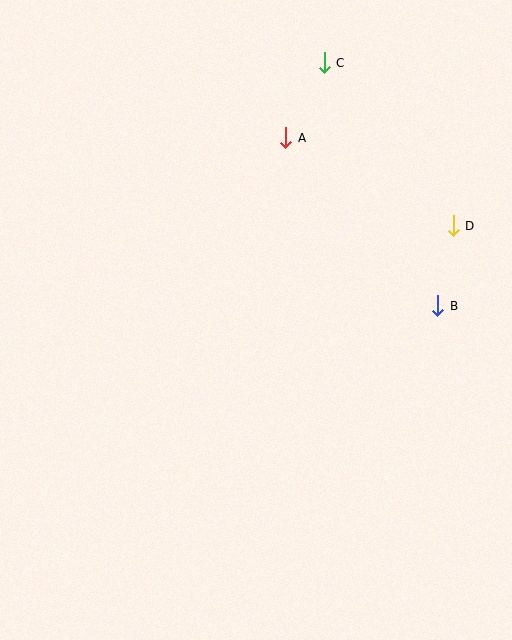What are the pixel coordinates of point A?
Point A is at (286, 138).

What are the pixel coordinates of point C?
Point C is at (324, 63).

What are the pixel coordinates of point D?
Point D is at (453, 226).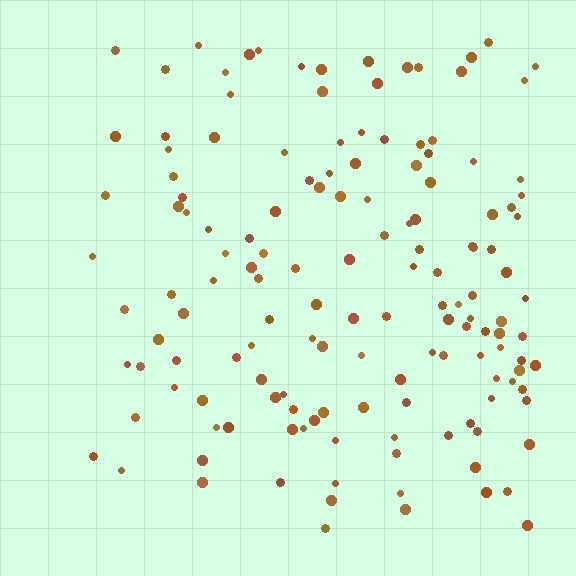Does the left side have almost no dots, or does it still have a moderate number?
Still a moderate number, just noticeably fewer than the right.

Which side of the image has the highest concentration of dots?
The right.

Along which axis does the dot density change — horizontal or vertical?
Horizontal.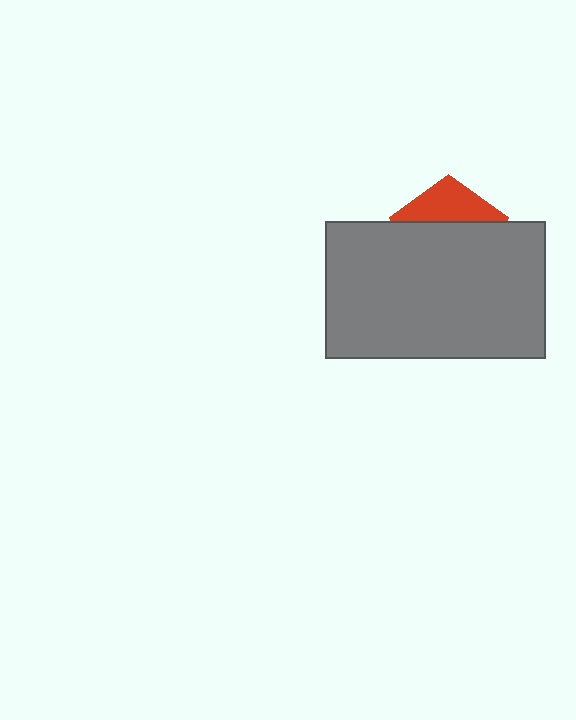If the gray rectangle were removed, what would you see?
You would see the complete red pentagon.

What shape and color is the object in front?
The object in front is a gray rectangle.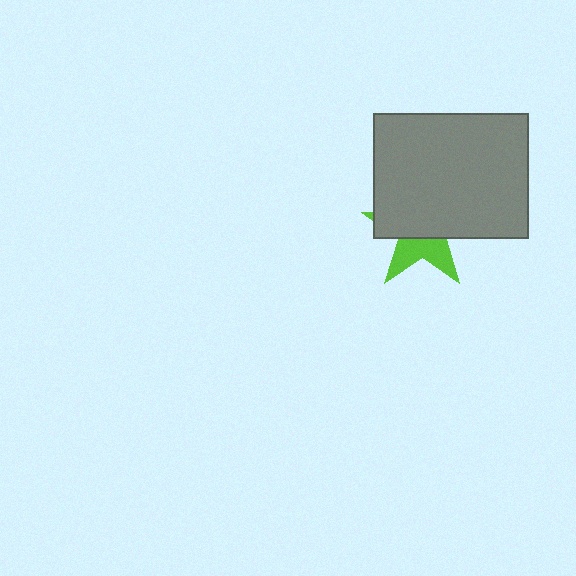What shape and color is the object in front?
The object in front is a gray rectangle.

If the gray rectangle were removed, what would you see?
You would see the complete lime star.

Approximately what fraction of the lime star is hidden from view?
Roughly 62% of the lime star is hidden behind the gray rectangle.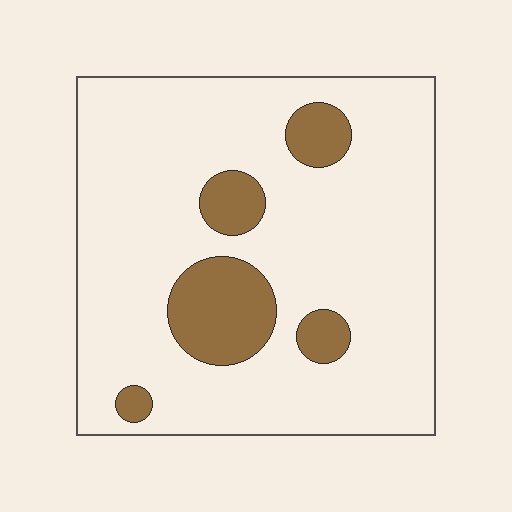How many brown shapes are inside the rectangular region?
5.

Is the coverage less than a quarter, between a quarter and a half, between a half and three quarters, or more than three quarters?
Less than a quarter.